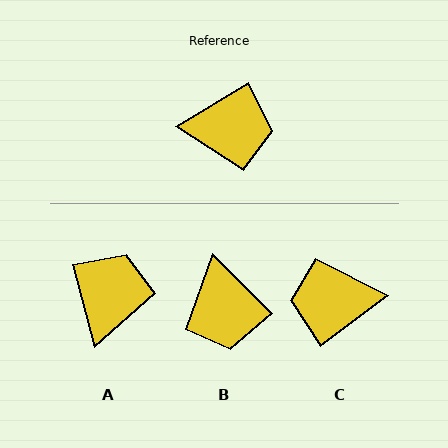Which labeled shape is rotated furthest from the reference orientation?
C, about 174 degrees away.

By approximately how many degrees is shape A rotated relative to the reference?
Approximately 74 degrees counter-clockwise.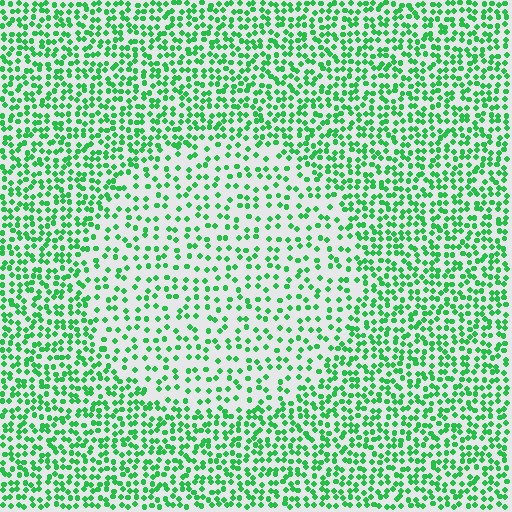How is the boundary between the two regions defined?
The boundary is defined by a change in element density (approximately 1.9x ratio). All elements are the same color, size, and shape.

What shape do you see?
I see a circle.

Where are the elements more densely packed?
The elements are more densely packed outside the circle boundary.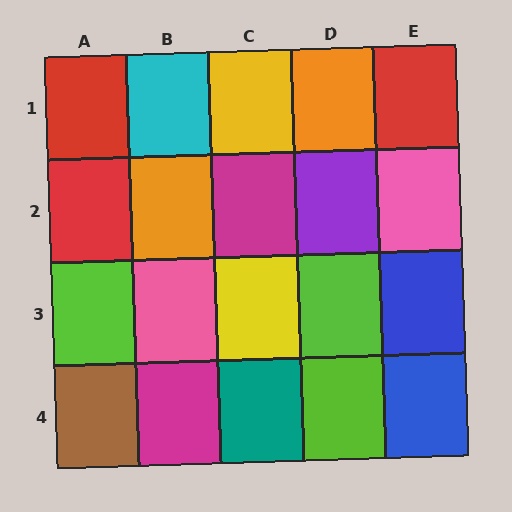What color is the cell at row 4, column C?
Teal.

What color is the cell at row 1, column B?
Cyan.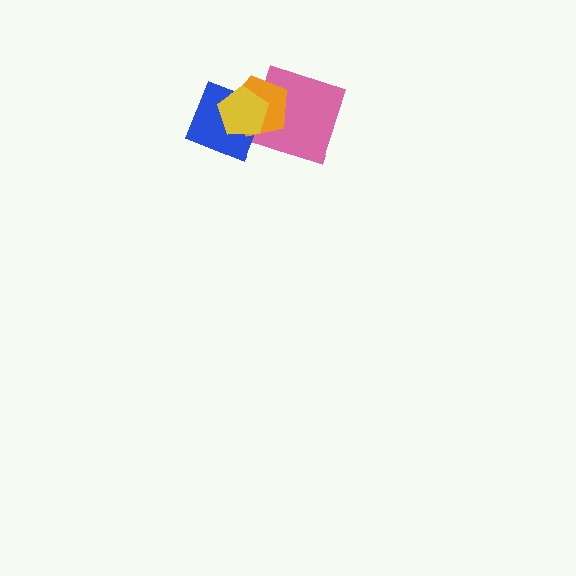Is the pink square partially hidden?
Yes, it is partially covered by another shape.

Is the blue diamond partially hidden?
Yes, it is partially covered by another shape.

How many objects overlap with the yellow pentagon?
3 objects overlap with the yellow pentagon.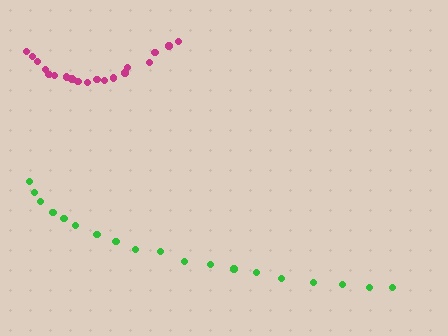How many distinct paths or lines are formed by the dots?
There are 2 distinct paths.